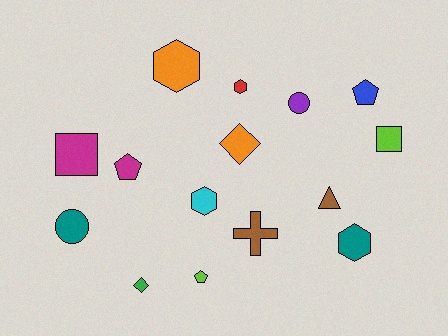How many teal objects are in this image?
There are 2 teal objects.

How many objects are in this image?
There are 15 objects.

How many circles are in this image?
There are 2 circles.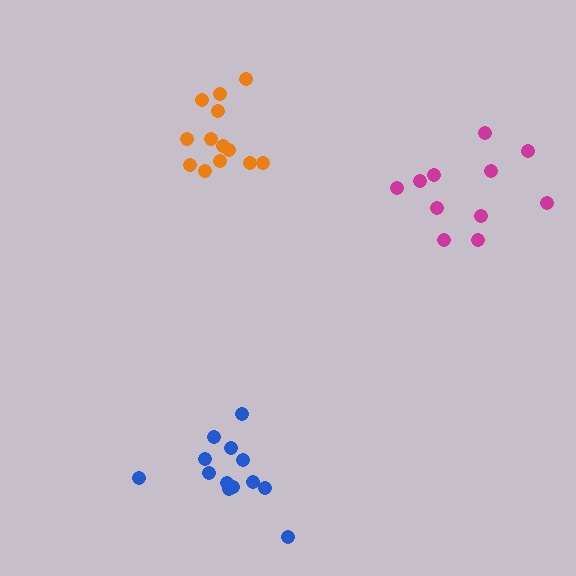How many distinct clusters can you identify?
There are 3 distinct clusters.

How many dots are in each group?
Group 1: 13 dots, Group 2: 13 dots, Group 3: 11 dots (37 total).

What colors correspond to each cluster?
The clusters are colored: blue, orange, magenta.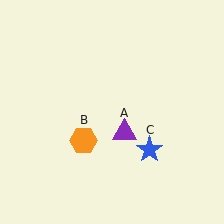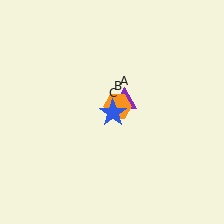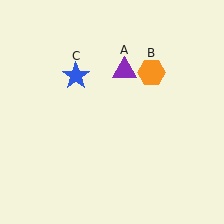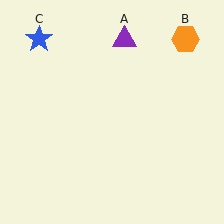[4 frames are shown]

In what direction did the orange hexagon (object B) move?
The orange hexagon (object B) moved up and to the right.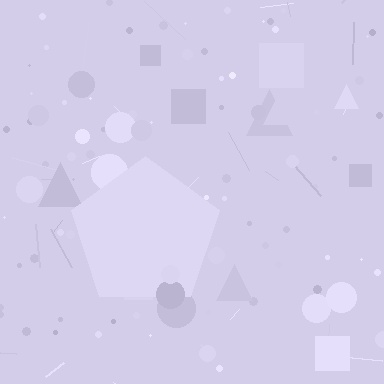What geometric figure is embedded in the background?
A pentagon is embedded in the background.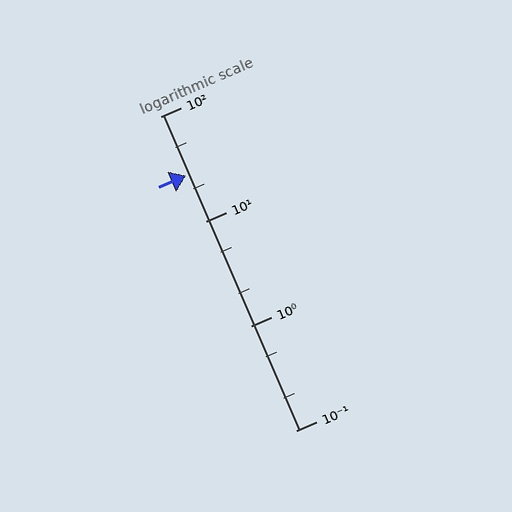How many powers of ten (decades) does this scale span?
The scale spans 3 decades, from 0.1 to 100.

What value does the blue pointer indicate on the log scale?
The pointer indicates approximately 27.